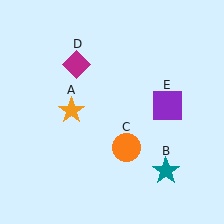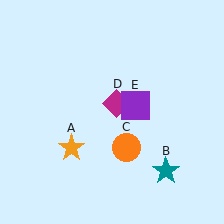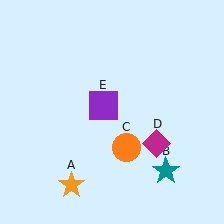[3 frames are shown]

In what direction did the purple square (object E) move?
The purple square (object E) moved left.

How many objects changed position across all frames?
3 objects changed position: orange star (object A), magenta diamond (object D), purple square (object E).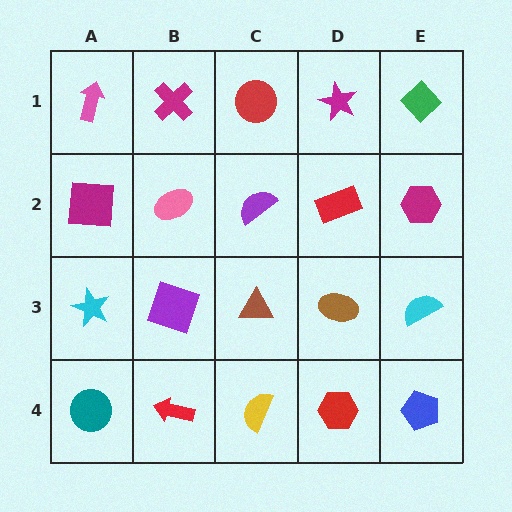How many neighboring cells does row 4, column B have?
3.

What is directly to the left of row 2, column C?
A pink ellipse.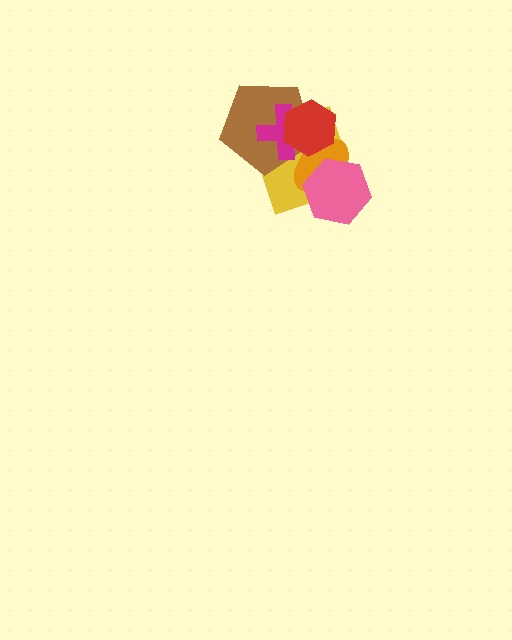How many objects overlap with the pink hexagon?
2 objects overlap with the pink hexagon.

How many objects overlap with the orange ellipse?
5 objects overlap with the orange ellipse.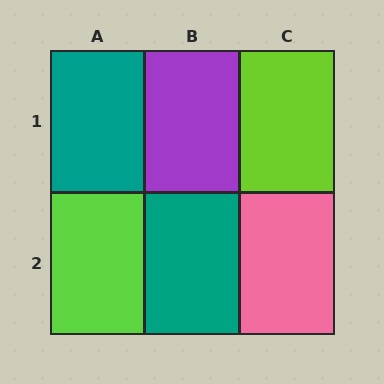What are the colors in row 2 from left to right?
Lime, teal, pink.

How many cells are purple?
1 cell is purple.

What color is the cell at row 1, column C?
Lime.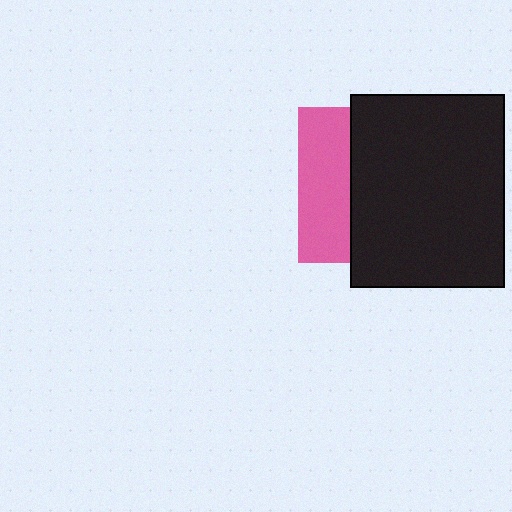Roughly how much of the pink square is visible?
A small part of it is visible (roughly 33%).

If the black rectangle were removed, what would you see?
You would see the complete pink square.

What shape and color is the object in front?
The object in front is a black rectangle.